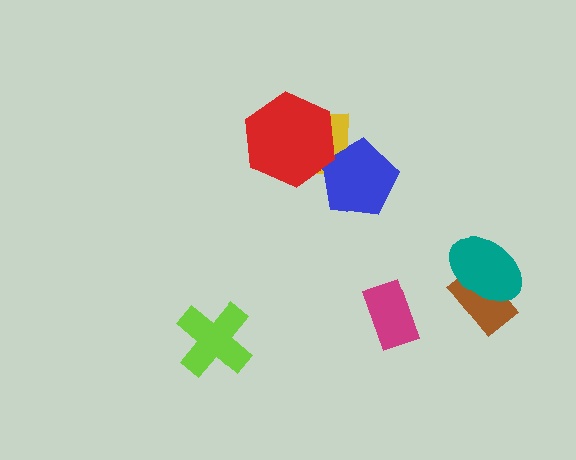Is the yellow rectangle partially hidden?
Yes, it is partially covered by another shape.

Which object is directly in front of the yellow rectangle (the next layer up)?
The blue pentagon is directly in front of the yellow rectangle.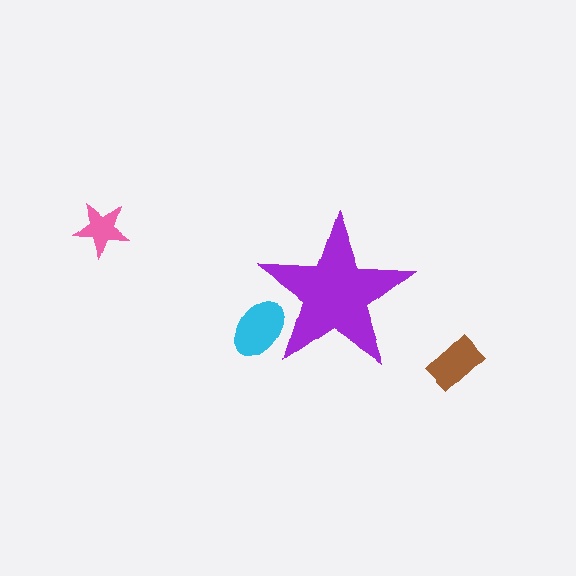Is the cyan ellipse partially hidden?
Yes, the cyan ellipse is partially hidden behind the purple star.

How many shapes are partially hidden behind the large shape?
1 shape is partially hidden.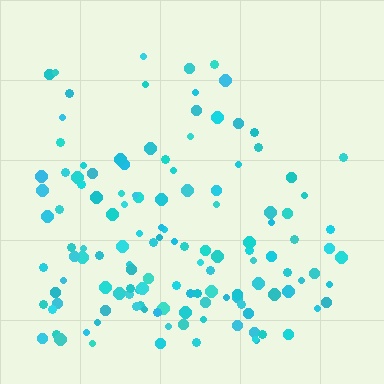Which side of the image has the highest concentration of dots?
The bottom.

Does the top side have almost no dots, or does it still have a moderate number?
Still a moderate number, just noticeably fewer than the bottom.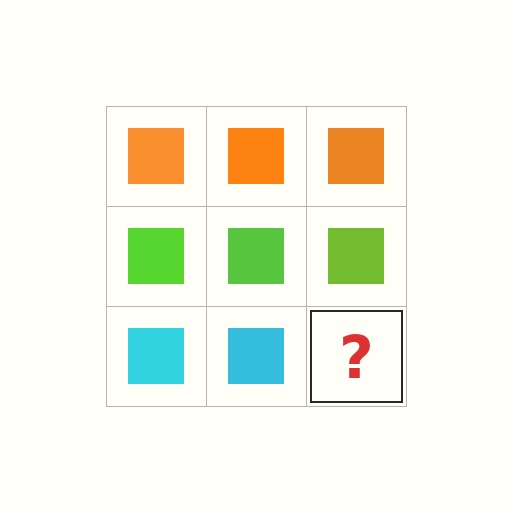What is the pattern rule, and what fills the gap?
The rule is that each row has a consistent color. The gap should be filled with a cyan square.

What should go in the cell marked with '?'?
The missing cell should contain a cyan square.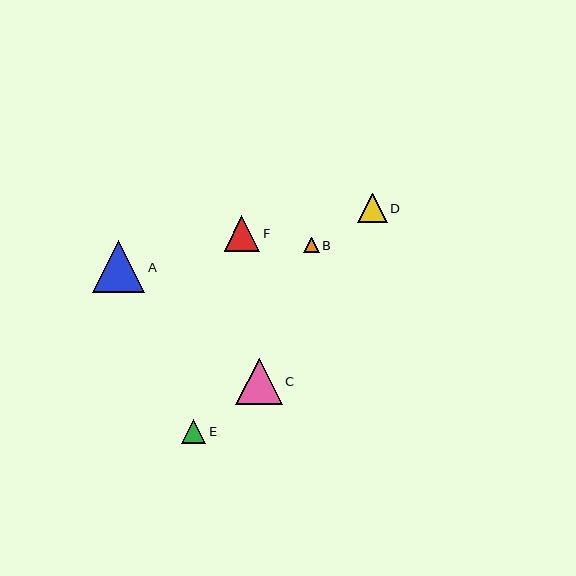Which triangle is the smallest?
Triangle B is the smallest with a size of approximately 15 pixels.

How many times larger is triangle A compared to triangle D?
Triangle A is approximately 1.8 times the size of triangle D.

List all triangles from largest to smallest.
From largest to smallest: A, C, F, D, E, B.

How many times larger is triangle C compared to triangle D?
Triangle C is approximately 1.6 times the size of triangle D.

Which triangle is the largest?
Triangle A is the largest with a size of approximately 52 pixels.